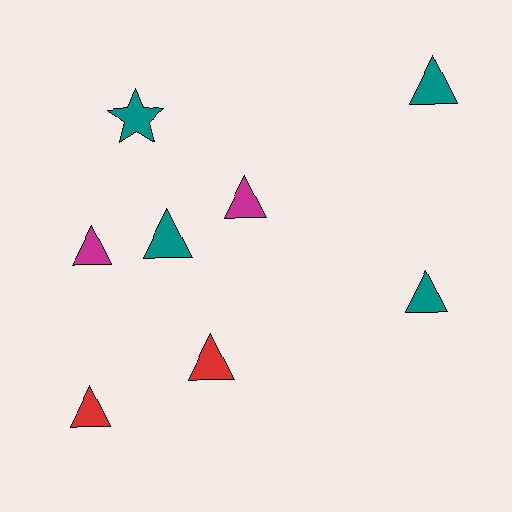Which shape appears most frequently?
Triangle, with 7 objects.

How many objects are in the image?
There are 8 objects.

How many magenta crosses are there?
There are no magenta crosses.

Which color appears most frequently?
Teal, with 4 objects.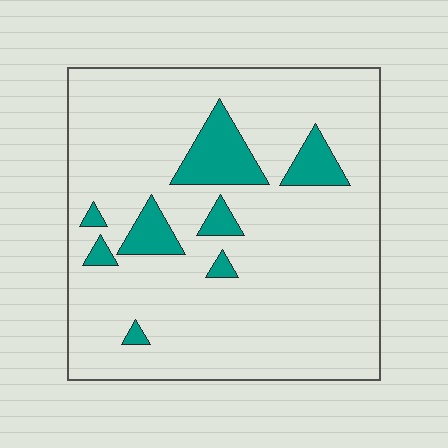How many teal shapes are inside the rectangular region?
8.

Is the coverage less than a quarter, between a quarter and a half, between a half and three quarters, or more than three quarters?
Less than a quarter.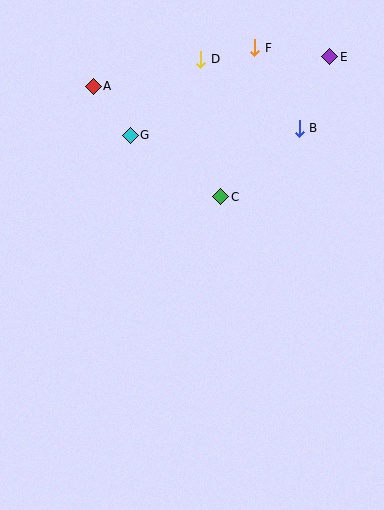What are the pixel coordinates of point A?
Point A is at (93, 86).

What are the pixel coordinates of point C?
Point C is at (221, 197).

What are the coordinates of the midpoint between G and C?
The midpoint between G and C is at (175, 166).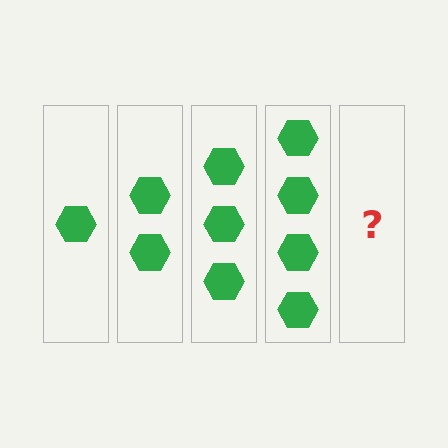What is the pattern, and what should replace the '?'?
The pattern is that each step adds one more hexagon. The '?' should be 5 hexagons.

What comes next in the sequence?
The next element should be 5 hexagons.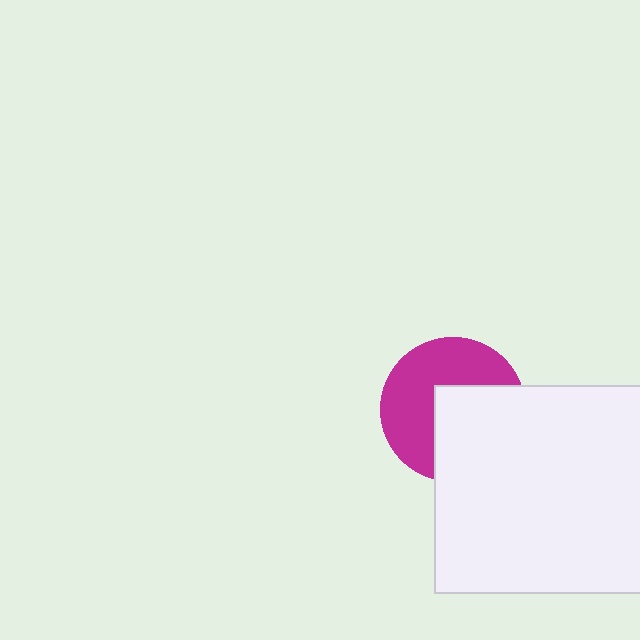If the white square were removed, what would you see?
You would see the complete magenta circle.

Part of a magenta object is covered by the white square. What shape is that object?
It is a circle.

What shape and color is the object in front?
The object in front is a white square.